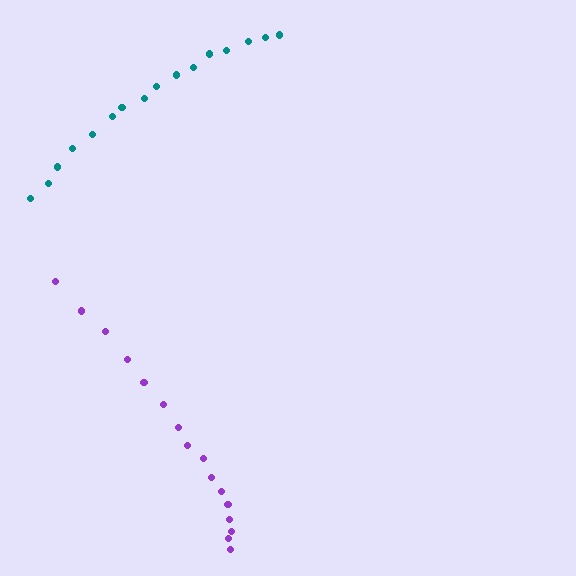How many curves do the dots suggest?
There are 2 distinct paths.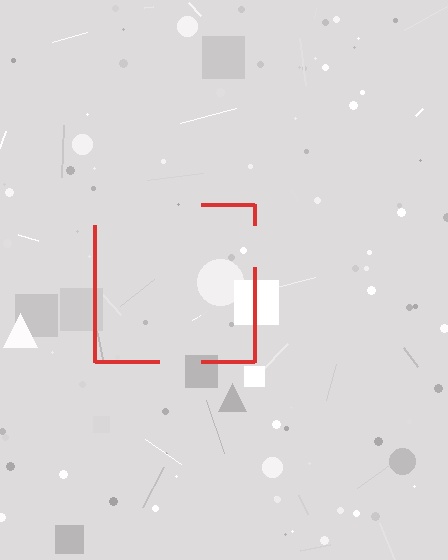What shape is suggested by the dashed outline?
The dashed outline suggests a square.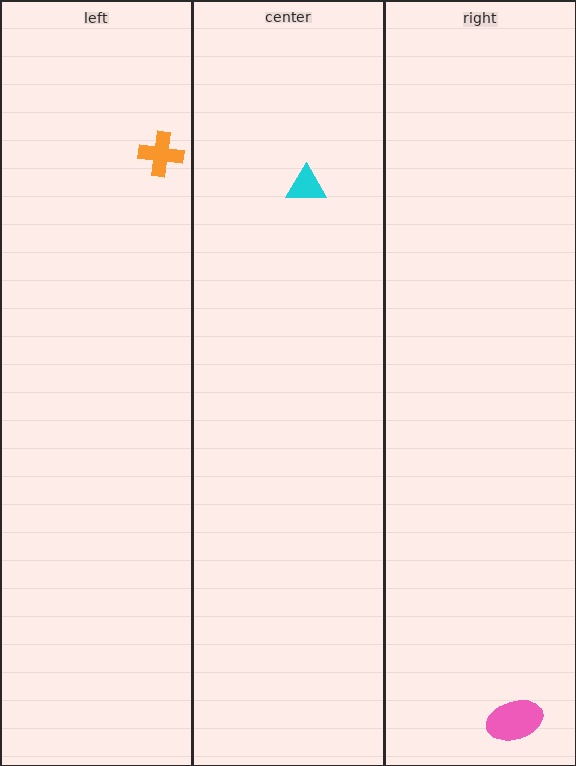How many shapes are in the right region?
1.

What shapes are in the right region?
The pink ellipse.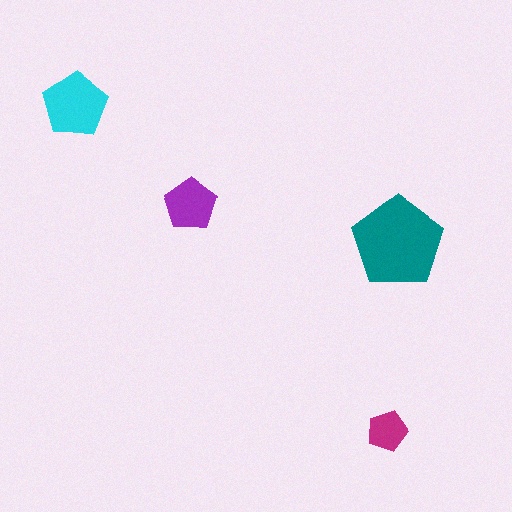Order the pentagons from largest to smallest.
the teal one, the cyan one, the purple one, the magenta one.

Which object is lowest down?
The magenta pentagon is bottommost.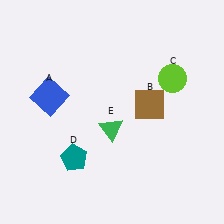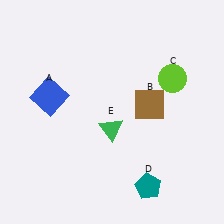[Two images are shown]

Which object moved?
The teal pentagon (D) moved right.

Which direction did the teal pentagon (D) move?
The teal pentagon (D) moved right.